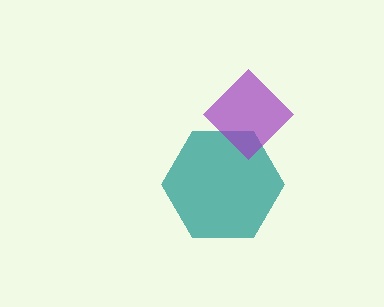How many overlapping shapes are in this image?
There are 2 overlapping shapes in the image.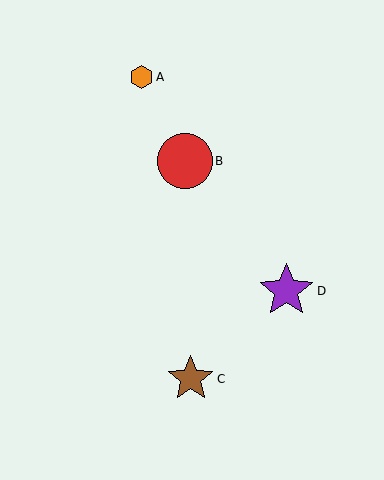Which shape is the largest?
The red circle (labeled B) is the largest.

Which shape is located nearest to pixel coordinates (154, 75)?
The orange hexagon (labeled A) at (141, 77) is nearest to that location.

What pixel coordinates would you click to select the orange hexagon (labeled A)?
Click at (141, 77) to select the orange hexagon A.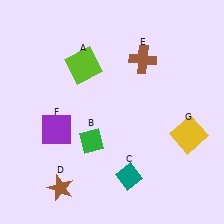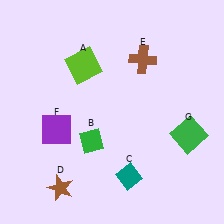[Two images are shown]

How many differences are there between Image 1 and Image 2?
There is 1 difference between the two images.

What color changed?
The square (G) changed from yellow in Image 1 to green in Image 2.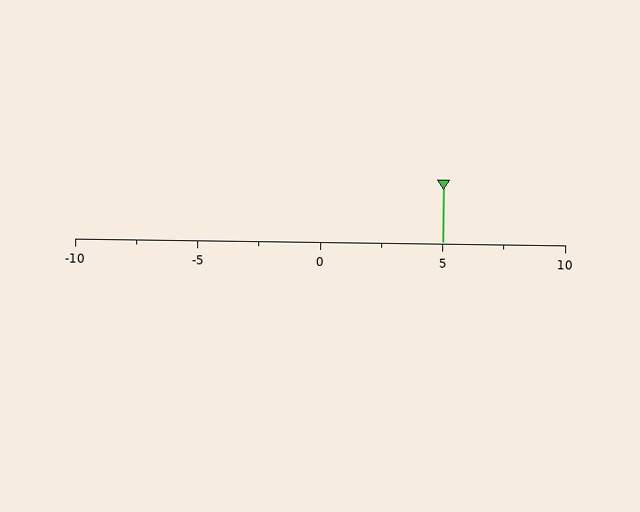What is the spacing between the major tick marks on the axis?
The major ticks are spaced 5 apart.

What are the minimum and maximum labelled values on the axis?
The axis runs from -10 to 10.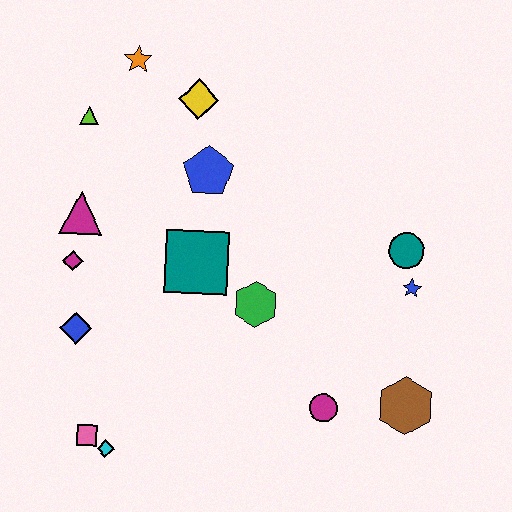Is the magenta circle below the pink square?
No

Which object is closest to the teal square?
The green hexagon is closest to the teal square.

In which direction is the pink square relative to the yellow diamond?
The pink square is below the yellow diamond.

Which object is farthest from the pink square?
The orange star is farthest from the pink square.